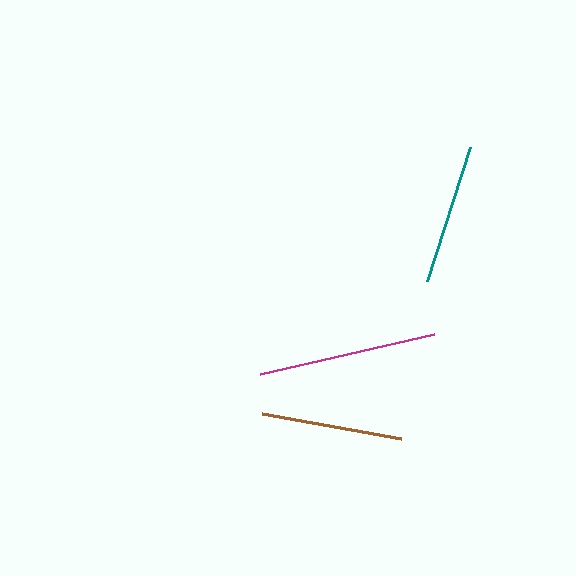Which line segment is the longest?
The magenta line is the longest at approximately 179 pixels.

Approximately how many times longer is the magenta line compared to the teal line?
The magenta line is approximately 1.3 times the length of the teal line.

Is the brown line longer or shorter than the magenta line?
The magenta line is longer than the brown line.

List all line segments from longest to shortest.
From longest to shortest: magenta, brown, teal.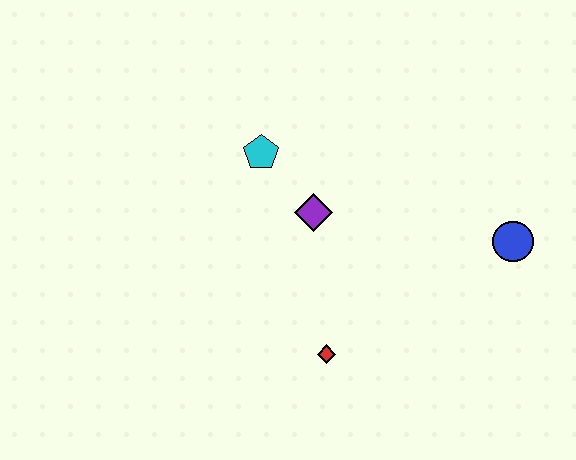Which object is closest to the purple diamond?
The cyan pentagon is closest to the purple diamond.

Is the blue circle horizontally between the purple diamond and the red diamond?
No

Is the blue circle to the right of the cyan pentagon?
Yes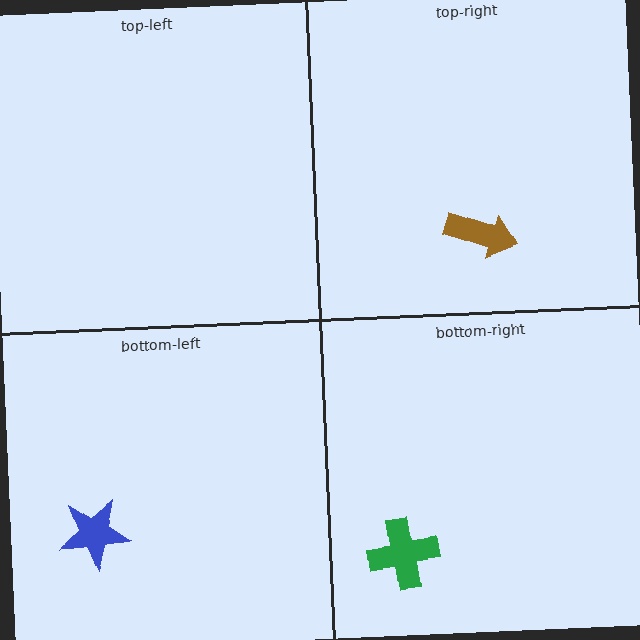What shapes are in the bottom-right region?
The green cross.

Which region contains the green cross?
The bottom-right region.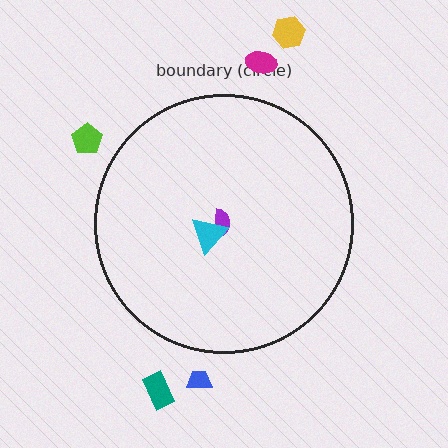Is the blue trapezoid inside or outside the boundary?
Outside.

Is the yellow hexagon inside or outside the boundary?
Outside.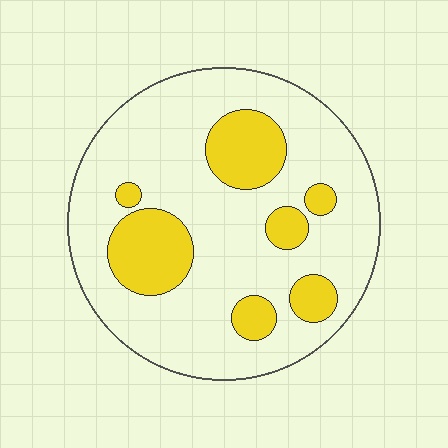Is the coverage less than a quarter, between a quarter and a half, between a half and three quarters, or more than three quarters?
Less than a quarter.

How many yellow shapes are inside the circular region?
7.